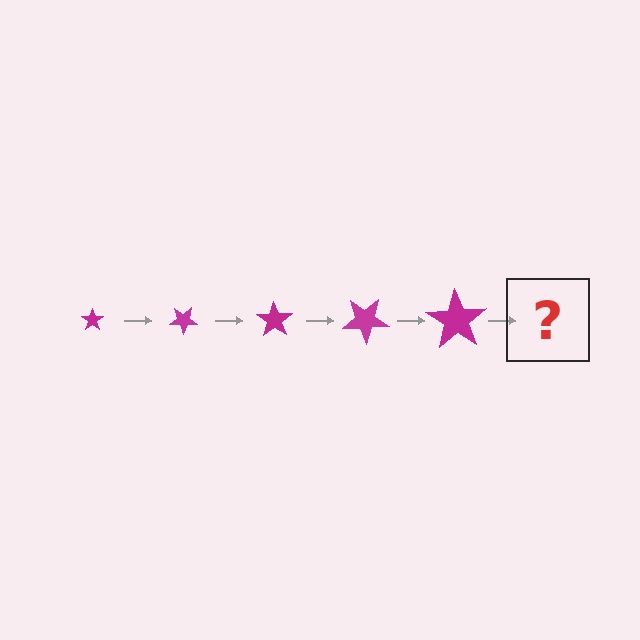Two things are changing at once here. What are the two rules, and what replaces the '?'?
The two rules are that the star grows larger each step and it rotates 35 degrees each step. The '?' should be a star, larger than the previous one and rotated 175 degrees from the start.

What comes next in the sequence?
The next element should be a star, larger than the previous one and rotated 175 degrees from the start.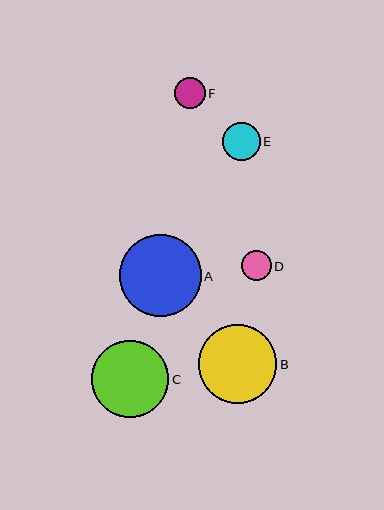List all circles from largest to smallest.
From largest to smallest: A, B, C, E, F, D.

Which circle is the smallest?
Circle D is the smallest with a size of approximately 30 pixels.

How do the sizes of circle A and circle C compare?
Circle A and circle C are approximately the same size.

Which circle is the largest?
Circle A is the largest with a size of approximately 82 pixels.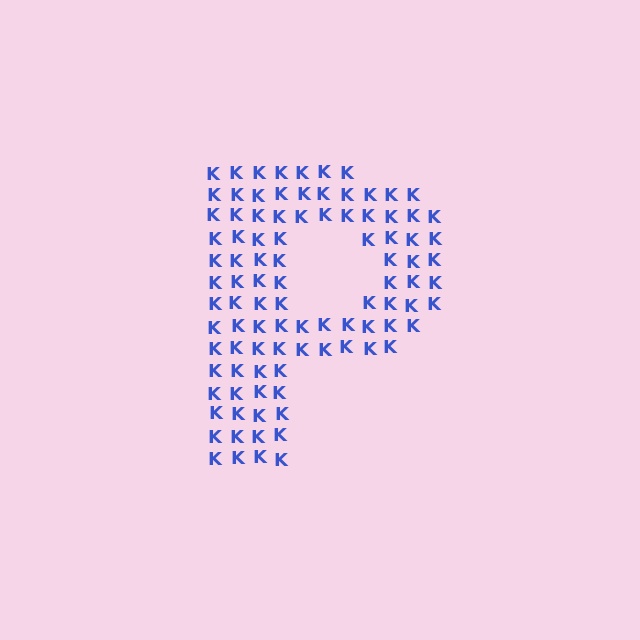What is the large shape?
The large shape is the letter P.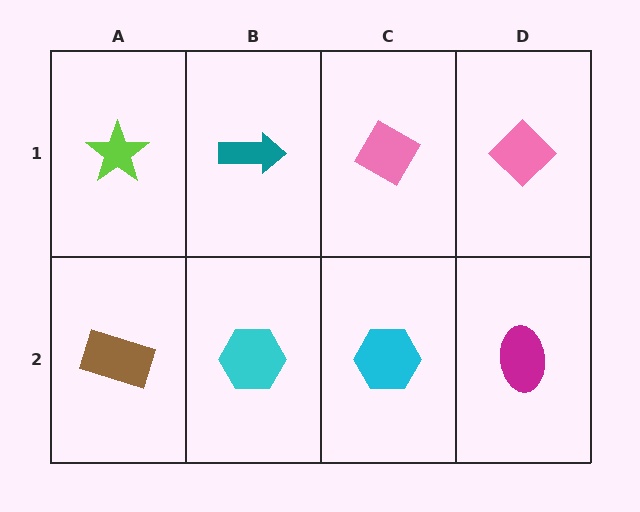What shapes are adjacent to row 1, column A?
A brown rectangle (row 2, column A), a teal arrow (row 1, column B).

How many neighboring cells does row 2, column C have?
3.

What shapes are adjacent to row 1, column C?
A cyan hexagon (row 2, column C), a teal arrow (row 1, column B), a pink diamond (row 1, column D).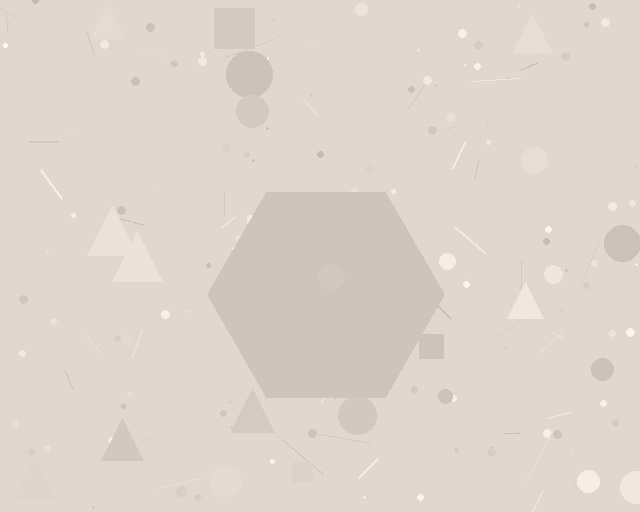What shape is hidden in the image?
A hexagon is hidden in the image.